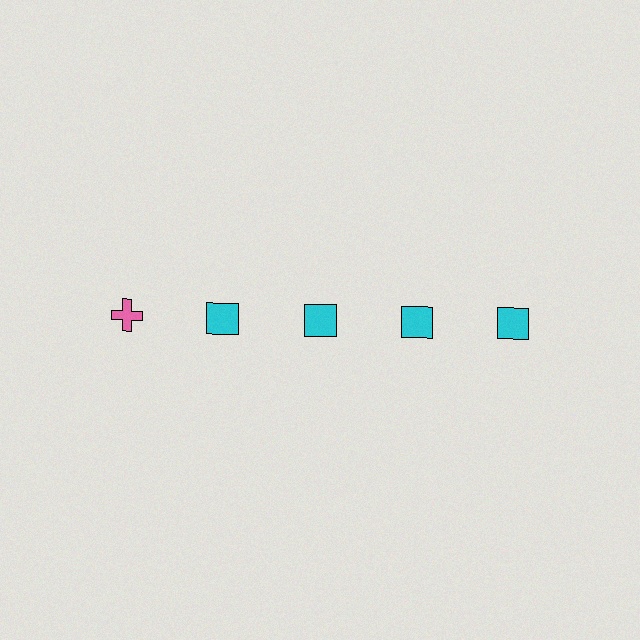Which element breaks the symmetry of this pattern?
The pink cross in the top row, leftmost column breaks the symmetry. All other shapes are cyan squares.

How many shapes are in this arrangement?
There are 5 shapes arranged in a grid pattern.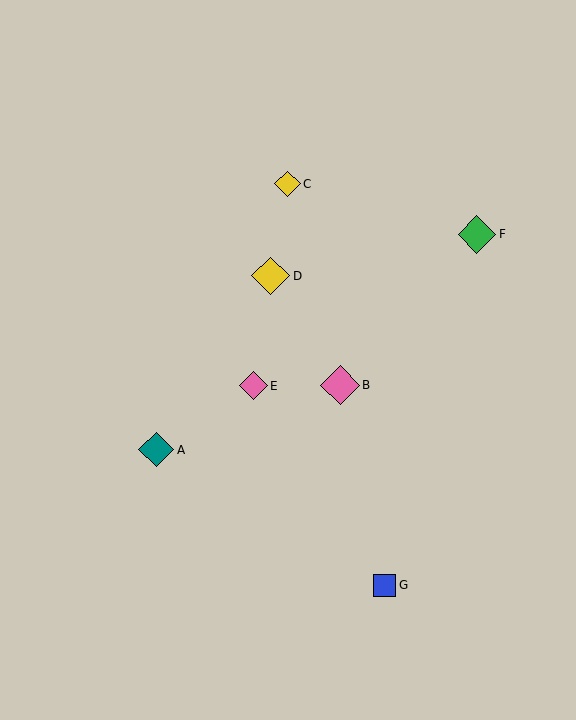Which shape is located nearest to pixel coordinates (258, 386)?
The pink diamond (labeled E) at (253, 386) is nearest to that location.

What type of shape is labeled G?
Shape G is a blue square.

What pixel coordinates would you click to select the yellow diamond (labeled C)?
Click at (288, 184) to select the yellow diamond C.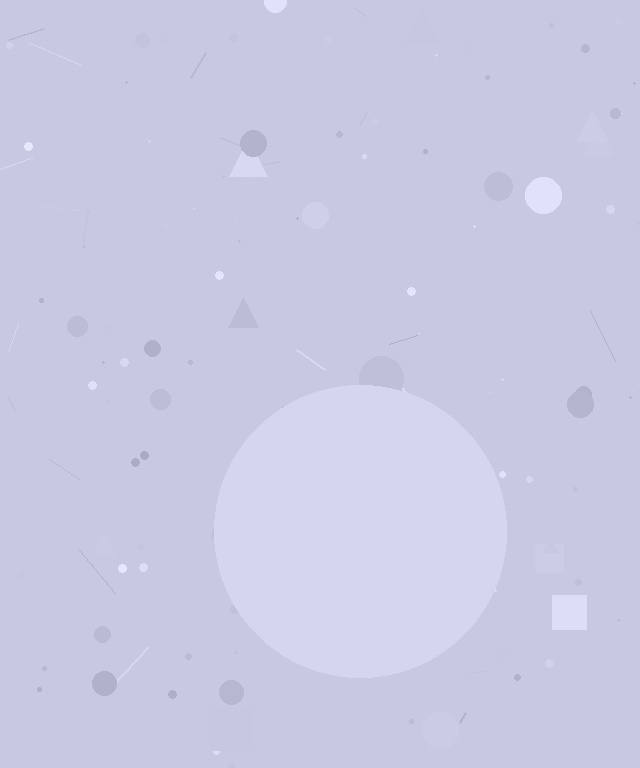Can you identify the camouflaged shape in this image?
The camouflaged shape is a circle.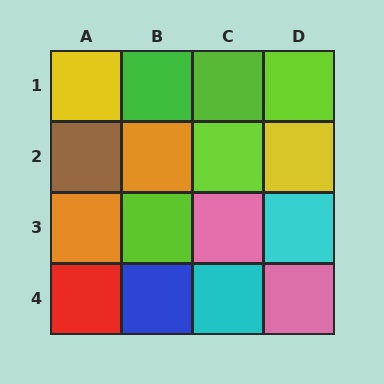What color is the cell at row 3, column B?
Lime.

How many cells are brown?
1 cell is brown.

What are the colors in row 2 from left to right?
Brown, orange, lime, yellow.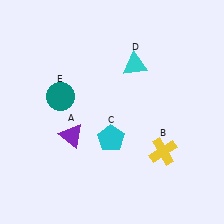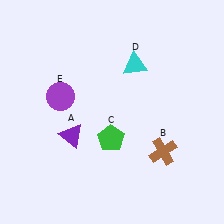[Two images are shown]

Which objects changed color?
B changed from yellow to brown. C changed from cyan to green. E changed from teal to purple.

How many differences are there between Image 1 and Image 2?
There are 3 differences between the two images.